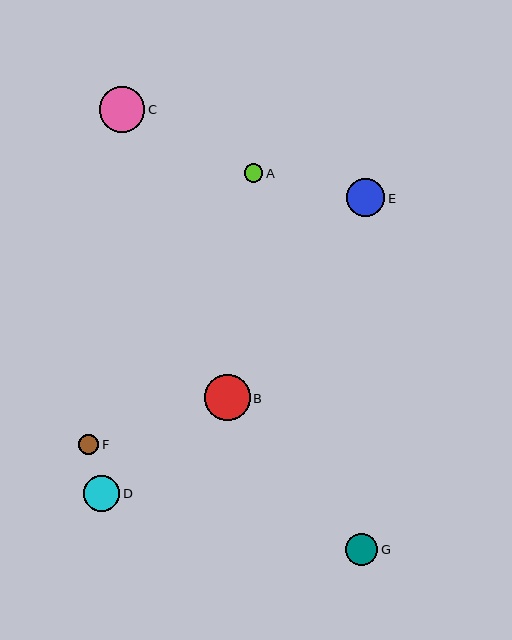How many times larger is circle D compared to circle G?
Circle D is approximately 1.1 times the size of circle G.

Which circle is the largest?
Circle C is the largest with a size of approximately 46 pixels.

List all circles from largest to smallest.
From largest to smallest: C, B, E, D, G, F, A.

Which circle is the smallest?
Circle A is the smallest with a size of approximately 19 pixels.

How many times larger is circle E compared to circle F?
Circle E is approximately 1.9 times the size of circle F.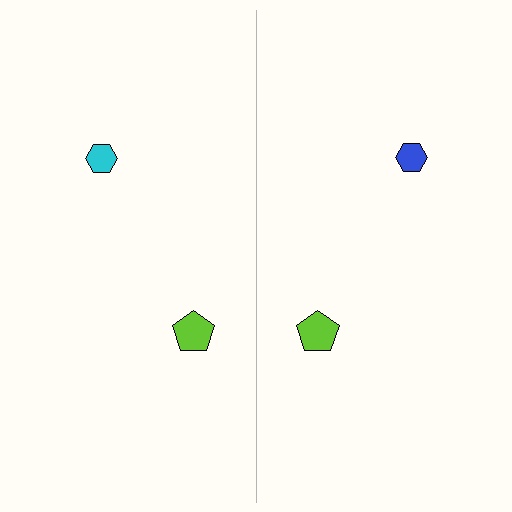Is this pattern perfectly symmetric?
No, the pattern is not perfectly symmetric. The blue hexagon on the right side breaks the symmetry — its mirror counterpart is cyan.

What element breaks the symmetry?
The blue hexagon on the right side breaks the symmetry — its mirror counterpart is cyan.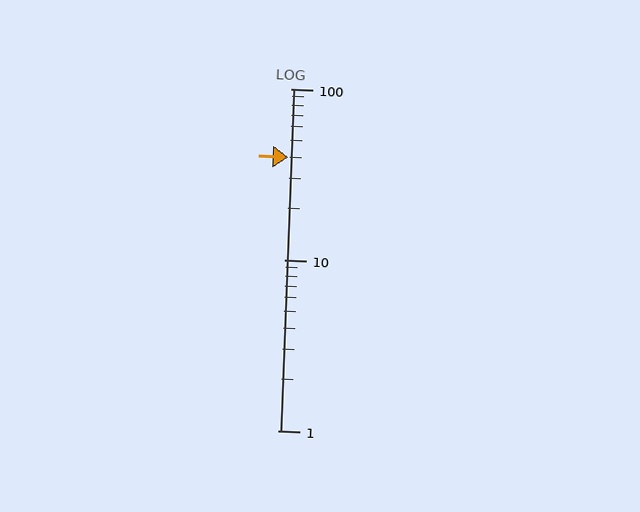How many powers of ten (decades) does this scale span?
The scale spans 2 decades, from 1 to 100.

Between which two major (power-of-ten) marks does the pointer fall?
The pointer is between 10 and 100.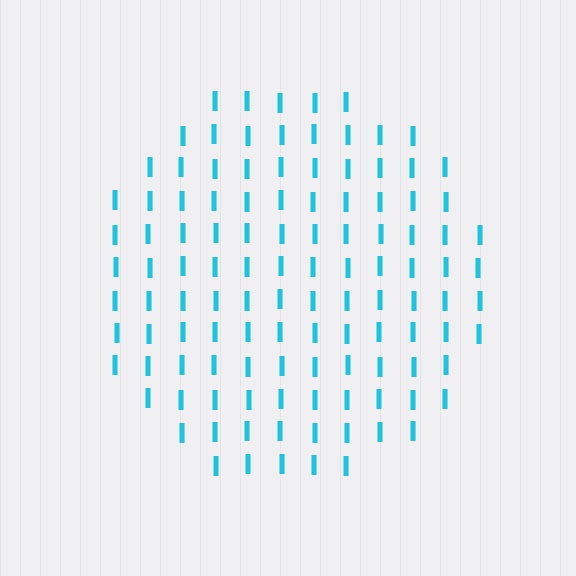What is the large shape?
The large shape is a circle.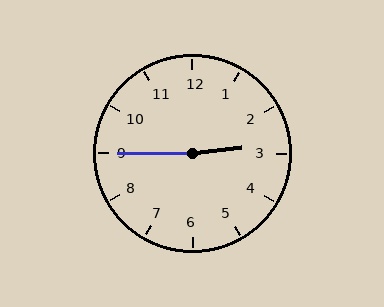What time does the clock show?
2:45.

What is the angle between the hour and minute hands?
Approximately 172 degrees.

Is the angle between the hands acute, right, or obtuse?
It is obtuse.